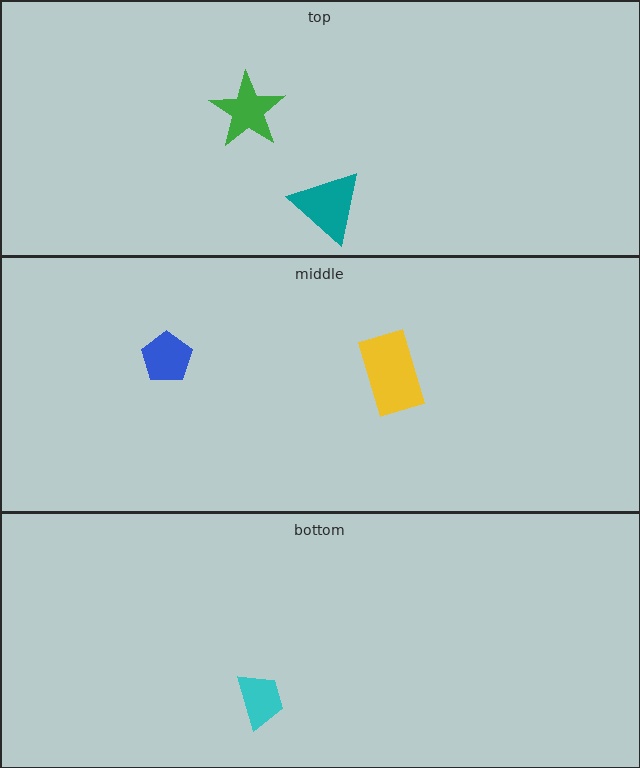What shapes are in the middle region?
The yellow rectangle, the blue pentagon.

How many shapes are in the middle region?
2.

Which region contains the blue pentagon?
The middle region.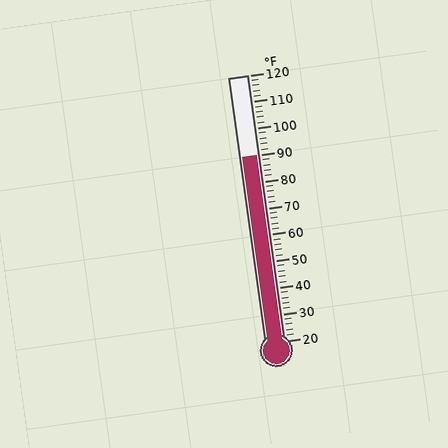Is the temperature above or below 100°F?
The temperature is below 100°F.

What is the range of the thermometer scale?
The thermometer scale ranges from 20°F to 120°F.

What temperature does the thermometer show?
The thermometer shows approximately 90°F.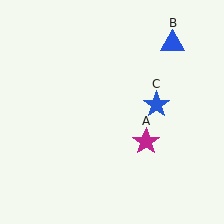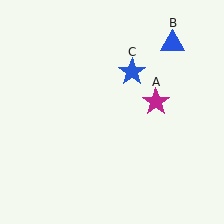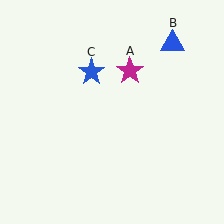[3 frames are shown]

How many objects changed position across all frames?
2 objects changed position: magenta star (object A), blue star (object C).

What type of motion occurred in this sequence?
The magenta star (object A), blue star (object C) rotated counterclockwise around the center of the scene.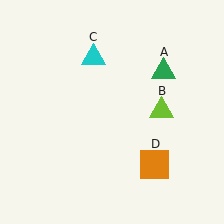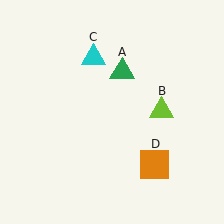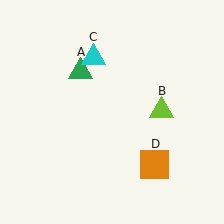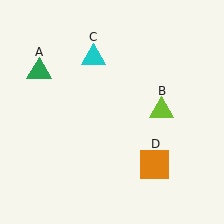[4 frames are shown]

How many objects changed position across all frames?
1 object changed position: green triangle (object A).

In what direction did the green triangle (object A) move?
The green triangle (object A) moved left.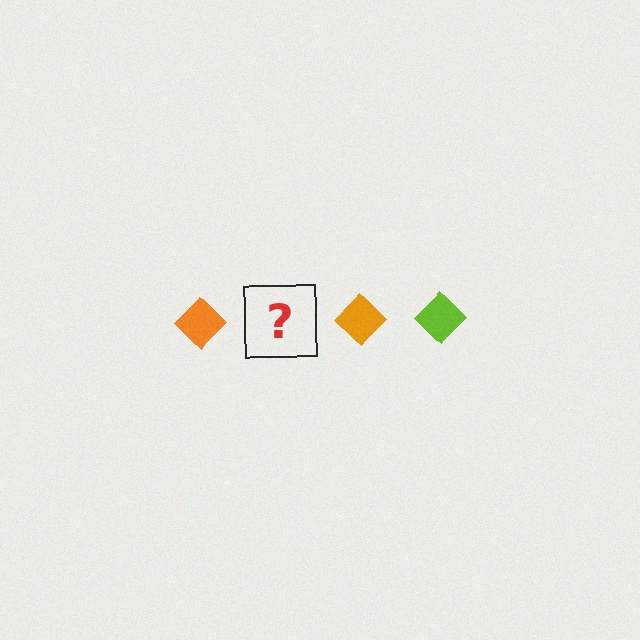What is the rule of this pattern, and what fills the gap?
The rule is that the pattern cycles through orange, lime diamonds. The gap should be filled with a lime diamond.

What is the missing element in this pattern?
The missing element is a lime diamond.